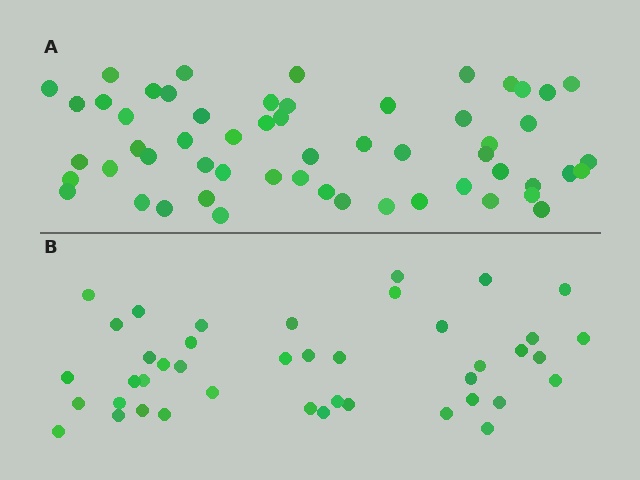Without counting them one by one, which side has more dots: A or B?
Region A (the top region) has more dots.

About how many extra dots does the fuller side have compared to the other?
Region A has approximately 15 more dots than region B.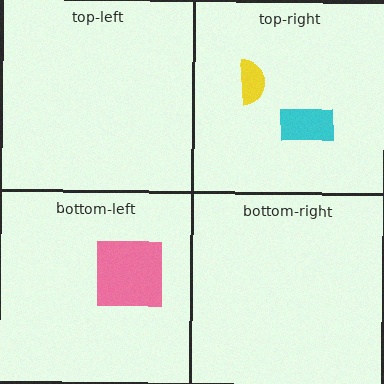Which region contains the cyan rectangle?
The top-right region.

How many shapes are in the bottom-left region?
1.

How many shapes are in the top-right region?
2.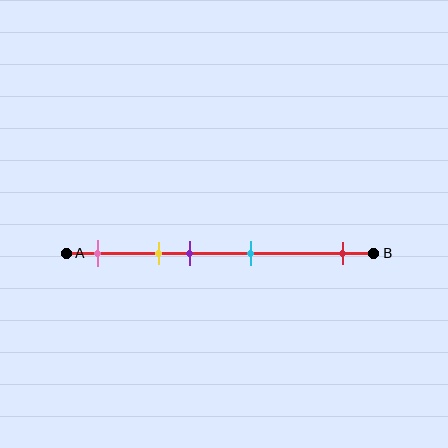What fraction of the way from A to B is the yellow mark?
The yellow mark is approximately 30% (0.3) of the way from A to B.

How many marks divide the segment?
There are 5 marks dividing the segment.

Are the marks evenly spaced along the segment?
No, the marks are not evenly spaced.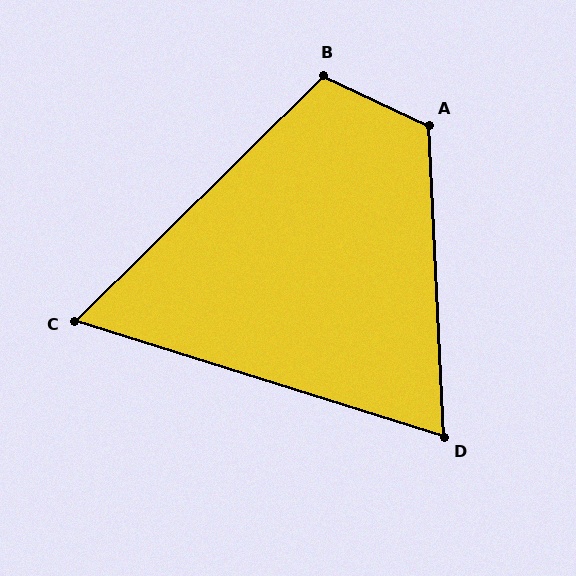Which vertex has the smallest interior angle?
C, at approximately 62 degrees.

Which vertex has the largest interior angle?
A, at approximately 118 degrees.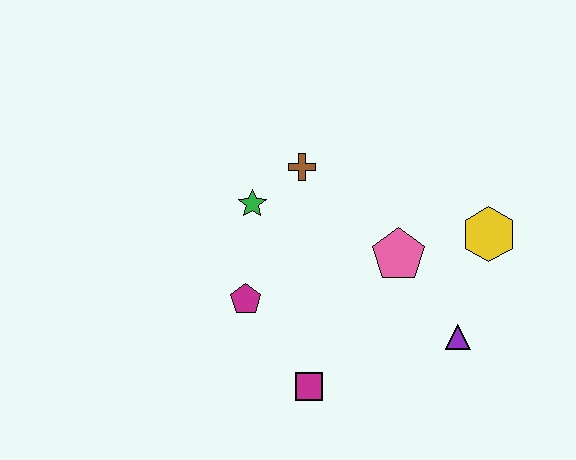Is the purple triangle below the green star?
Yes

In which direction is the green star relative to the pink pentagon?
The green star is to the left of the pink pentagon.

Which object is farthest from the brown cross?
The purple triangle is farthest from the brown cross.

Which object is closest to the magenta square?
The magenta pentagon is closest to the magenta square.